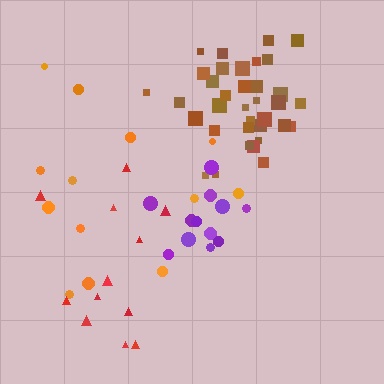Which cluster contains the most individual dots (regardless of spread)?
Brown (35).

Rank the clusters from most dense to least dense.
brown, purple, red, orange.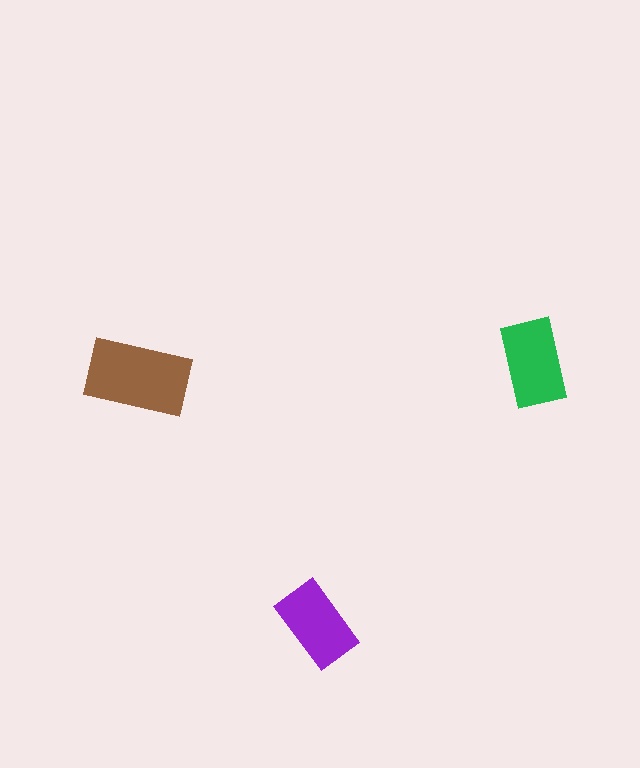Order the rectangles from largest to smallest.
the brown one, the green one, the purple one.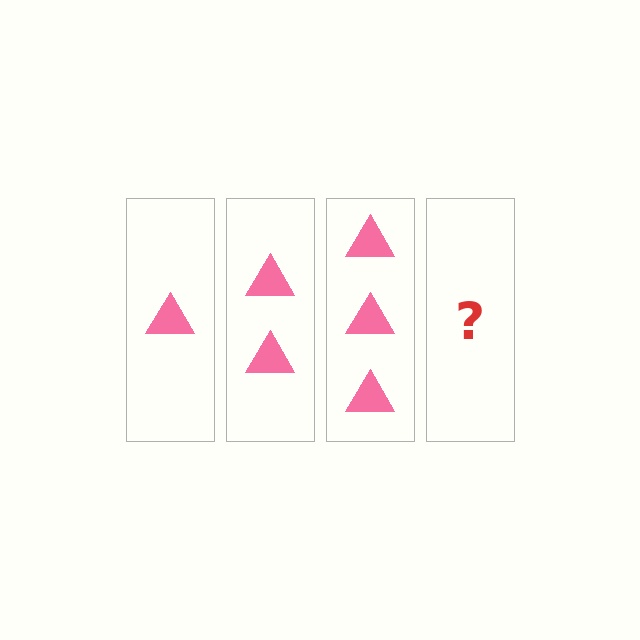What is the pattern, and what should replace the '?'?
The pattern is that each step adds one more triangle. The '?' should be 4 triangles.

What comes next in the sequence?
The next element should be 4 triangles.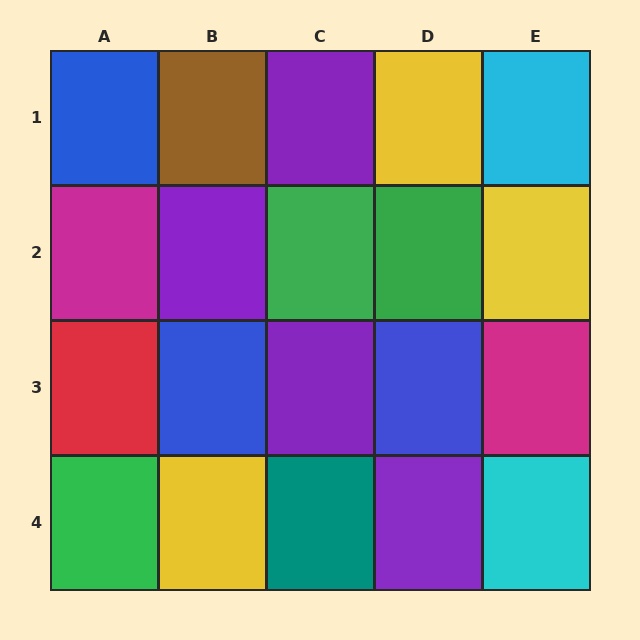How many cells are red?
1 cell is red.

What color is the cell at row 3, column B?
Blue.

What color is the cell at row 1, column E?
Cyan.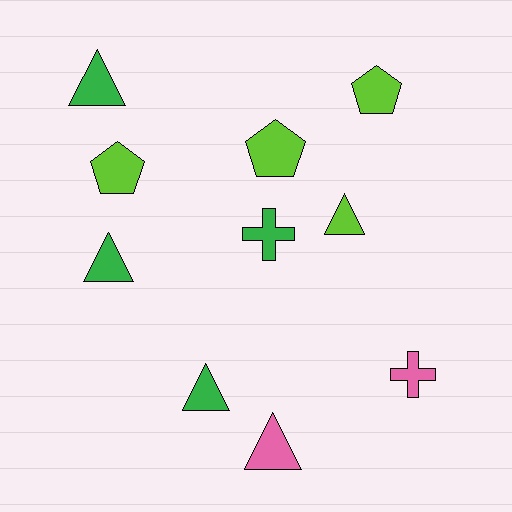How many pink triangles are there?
There is 1 pink triangle.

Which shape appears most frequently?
Triangle, with 5 objects.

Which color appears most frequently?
Green, with 4 objects.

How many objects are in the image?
There are 10 objects.